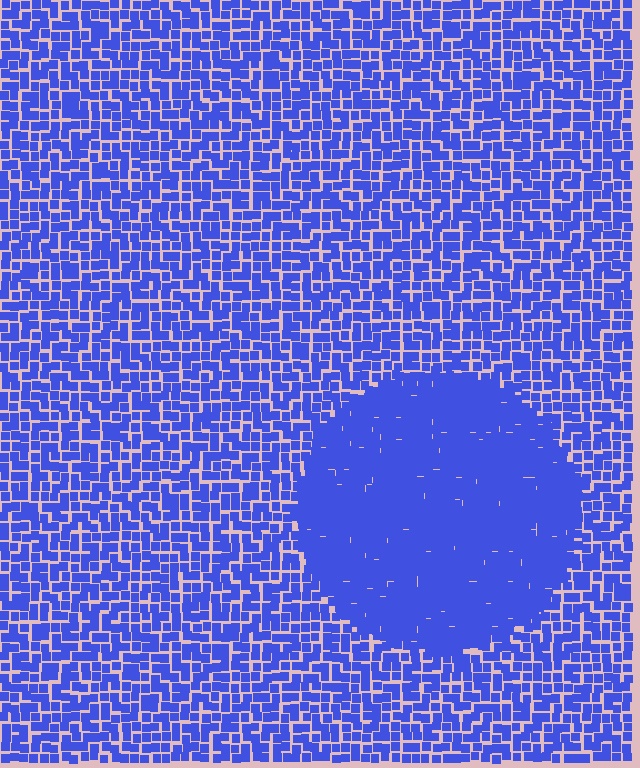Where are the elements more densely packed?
The elements are more densely packed inside the circle boundary.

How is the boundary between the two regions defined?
The boundary is defined by a change in element density (approximately 1.8x ratio). All elements are the same color, size, and shape.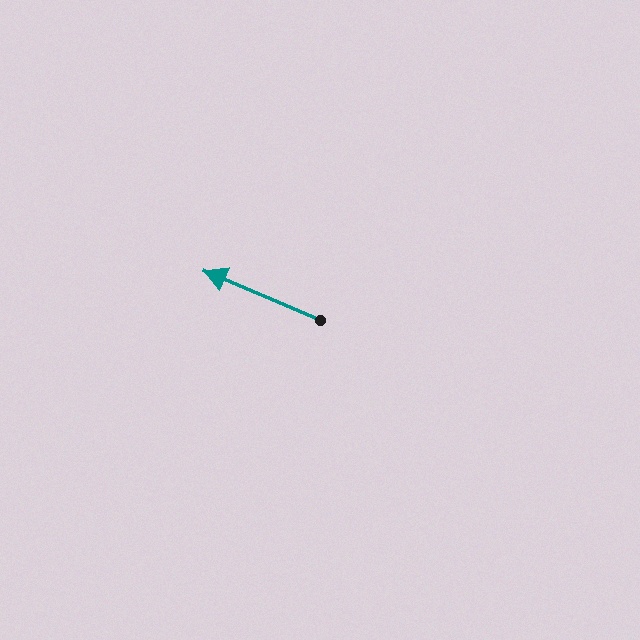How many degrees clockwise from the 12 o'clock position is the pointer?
Approximately 293 degrees.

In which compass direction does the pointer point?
Northwest.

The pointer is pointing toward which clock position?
Roughly 10 o'clock.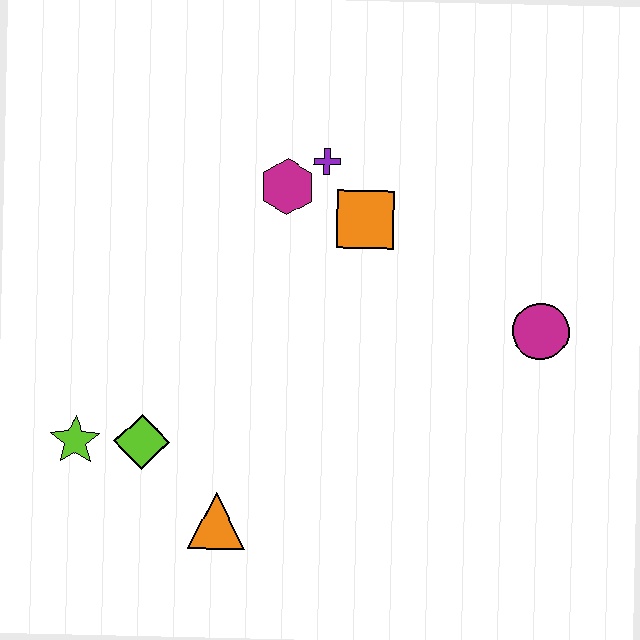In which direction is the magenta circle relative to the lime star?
The magenta circle is to the right of the lime star.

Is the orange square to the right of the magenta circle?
No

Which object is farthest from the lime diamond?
The magenta circle is farthest from the lime diamond.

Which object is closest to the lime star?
The lime diamond is closest to the lime star.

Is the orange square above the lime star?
Yes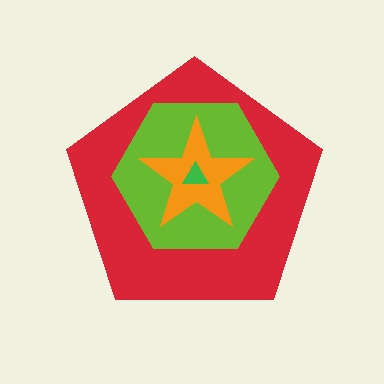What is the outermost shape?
The red pentagon.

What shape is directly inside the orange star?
The green triangle.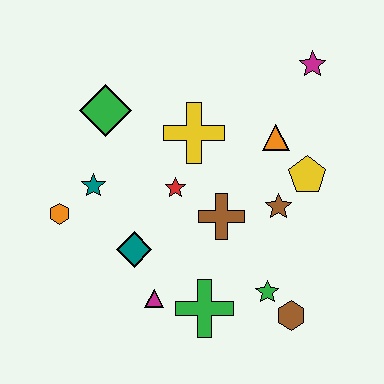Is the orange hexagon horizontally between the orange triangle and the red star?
No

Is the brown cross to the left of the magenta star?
Yes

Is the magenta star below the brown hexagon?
No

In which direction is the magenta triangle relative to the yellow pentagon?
The magenta triangle is to the left of the yellow pentagon.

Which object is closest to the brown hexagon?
The green star is closest to the brown hexagon.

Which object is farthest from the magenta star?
The orange hexagon is farthest from the magenta star.